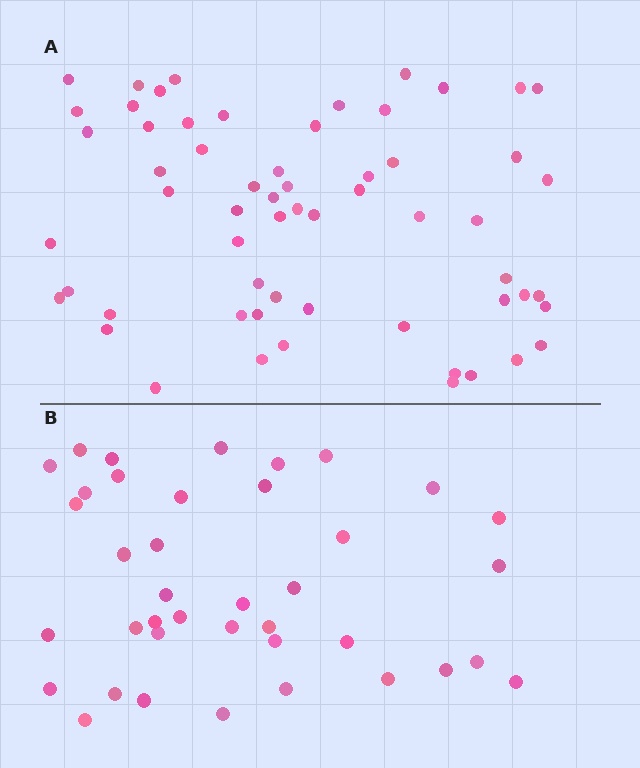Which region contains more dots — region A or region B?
Region A (the top region) has more dots.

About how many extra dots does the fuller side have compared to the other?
Region A has approximately 20 more dots than region B.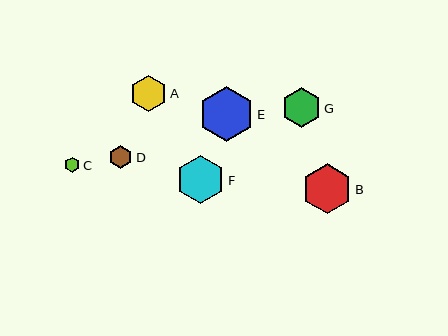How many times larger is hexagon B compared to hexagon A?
Hexagon B is approximately 1.4 times the size of hexagon A.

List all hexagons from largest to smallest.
From largest to smallest: E, B, F, G, A, D, C.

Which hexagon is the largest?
Hexagon E is the largest with a size of approximately 54 pixels.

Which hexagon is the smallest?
Hexagon C is the smallest with a size of approximately 15 pixels.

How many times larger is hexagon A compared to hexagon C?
Hexagon A is approximately 2.4 times the size of hexagon C.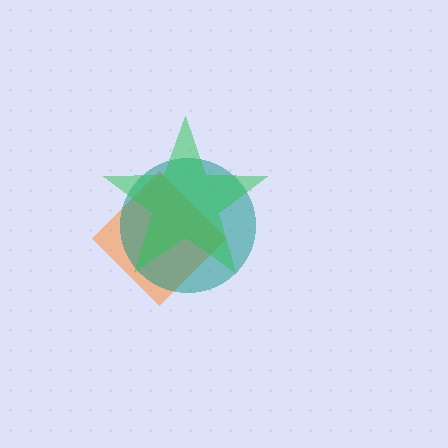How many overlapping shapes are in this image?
There are 3 overlapping shapes in the image.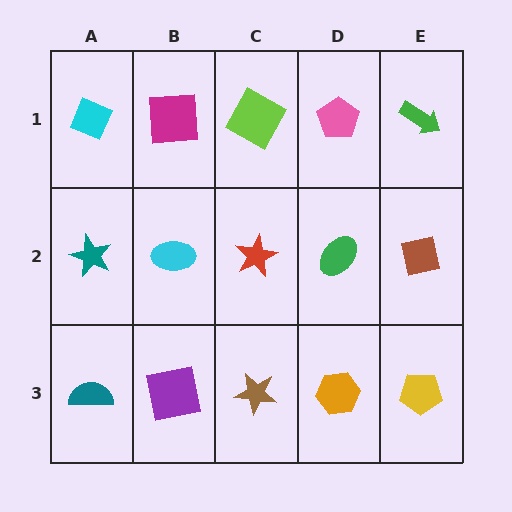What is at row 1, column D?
A pink pentagon.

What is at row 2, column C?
A red star.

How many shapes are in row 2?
5 shapes.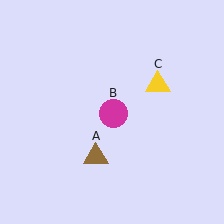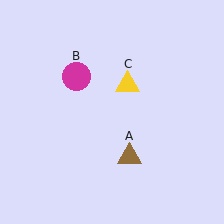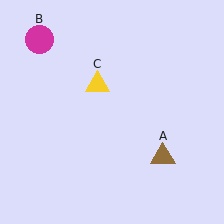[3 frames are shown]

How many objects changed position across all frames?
3 objects changed position: brown triangle (object A), magenta circle (object B), yellow triangle (object C).